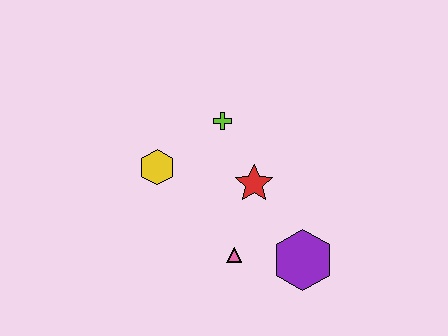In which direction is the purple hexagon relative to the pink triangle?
The purple hexagon is to the right of the pink triangle.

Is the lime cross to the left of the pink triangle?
Yes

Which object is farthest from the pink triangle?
The lime cross is farthest from the pink triangle.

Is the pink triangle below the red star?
Yes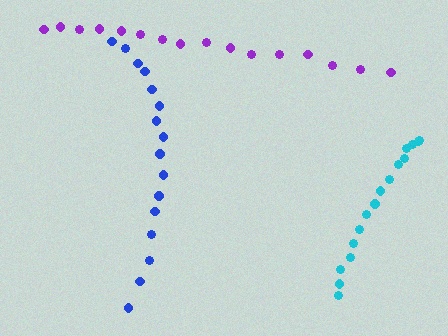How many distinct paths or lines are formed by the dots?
There are 3 distinct paths.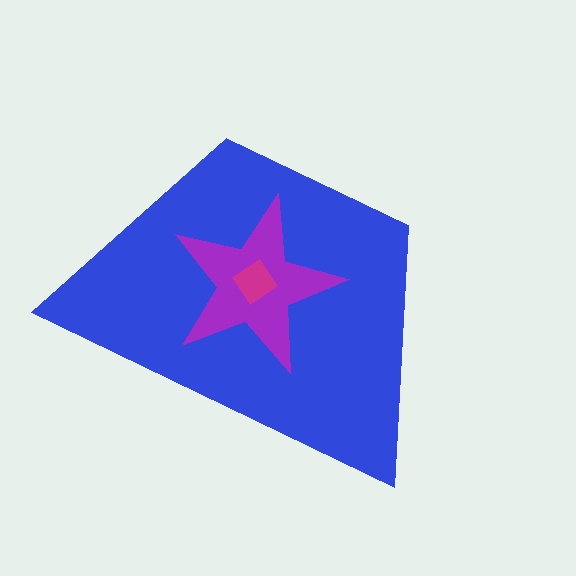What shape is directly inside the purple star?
The magenta diamond.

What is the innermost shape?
The magenta diamond.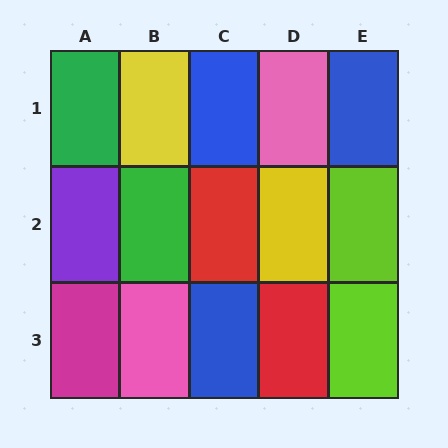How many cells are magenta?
1 cell is magenta.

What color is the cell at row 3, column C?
Blue.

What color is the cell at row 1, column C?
Blue.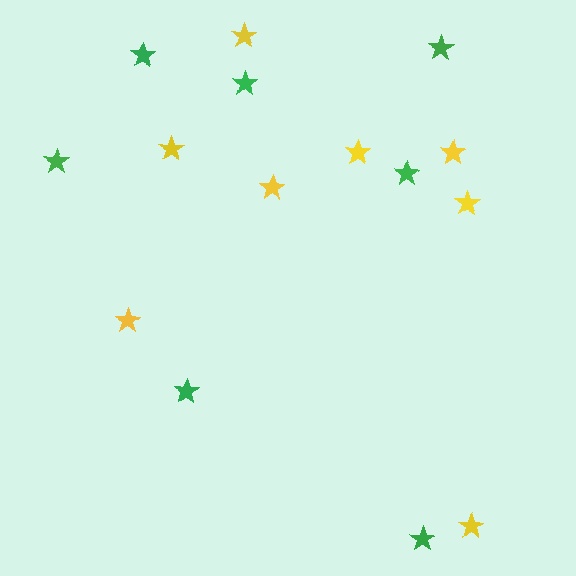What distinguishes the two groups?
There are 2 groups: one group of green stars (7) and one group of yellow stars (8).